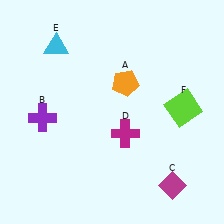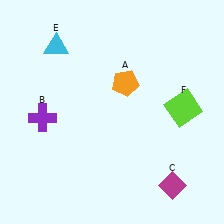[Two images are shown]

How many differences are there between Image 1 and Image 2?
There is 1 difference between the two images.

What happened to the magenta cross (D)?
The magenta cross (D) was removed in Image 2. It was in the bottom-right area of Image 1.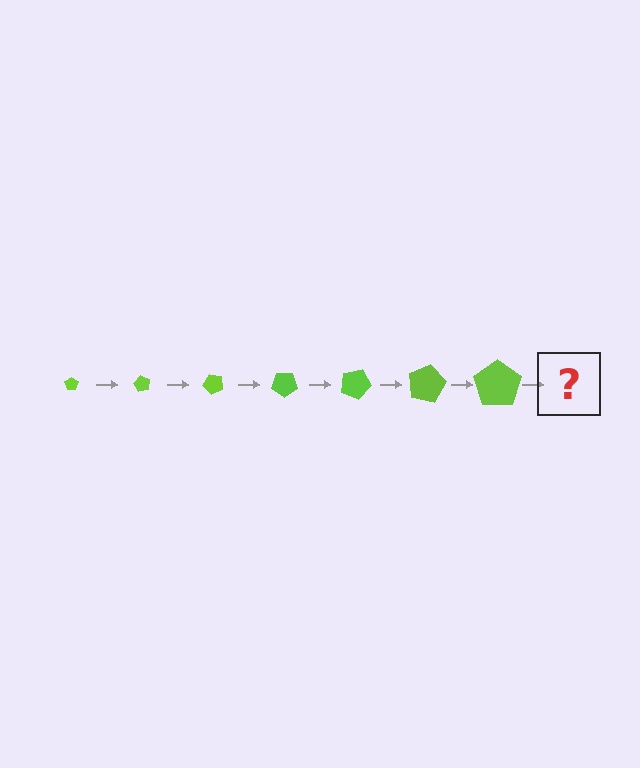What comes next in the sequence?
The next element should be a pentagon, larger than the previous one and rotated 420 degrees from the start.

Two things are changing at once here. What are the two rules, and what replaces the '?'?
The two rules are that the pentagon grows larger each step and it rotates 60 degrees each step. The '?' should be a pentagon, larger than the previous one and rotated 420 degrees from the start.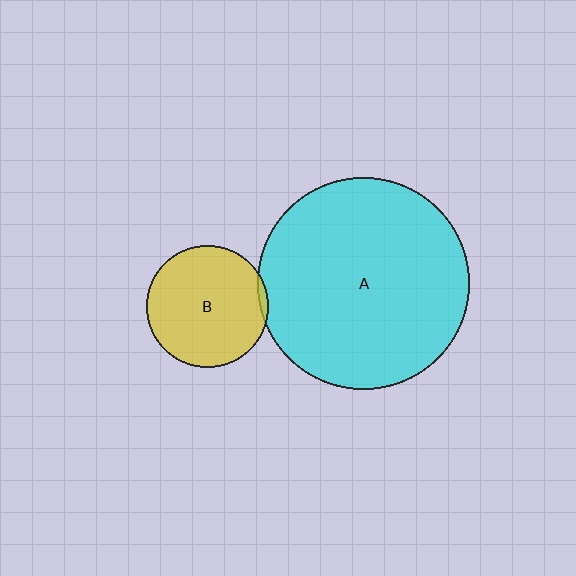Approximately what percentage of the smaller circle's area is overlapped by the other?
Approximately 5%.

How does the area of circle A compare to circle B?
Approximately 3.0 times.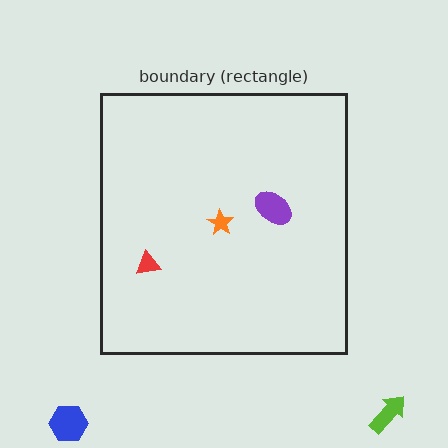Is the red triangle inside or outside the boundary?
Inside.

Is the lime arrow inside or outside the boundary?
Outside.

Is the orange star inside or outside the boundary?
Inside.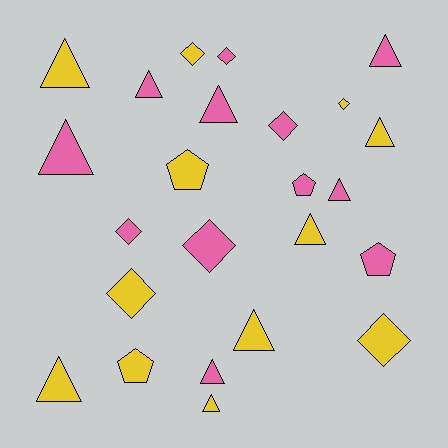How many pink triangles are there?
There are 6 pink triangles.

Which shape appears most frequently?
Triangle, with 12 objects.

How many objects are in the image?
There are 24 objects.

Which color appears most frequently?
Yellow, with 12 objects.